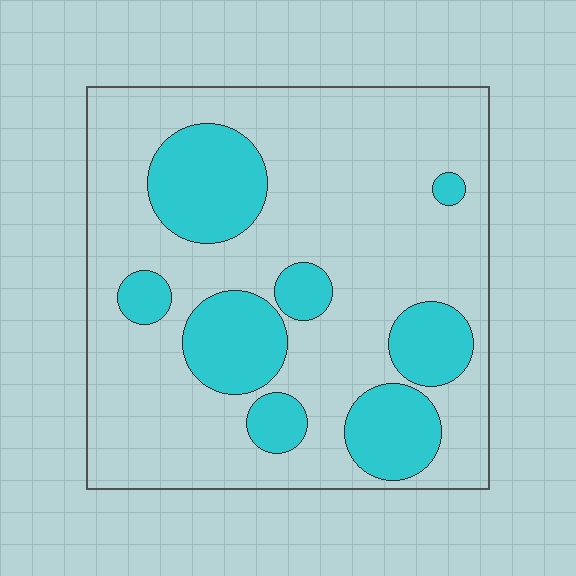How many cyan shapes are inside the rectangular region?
8.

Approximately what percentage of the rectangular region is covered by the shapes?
Approximately 25%.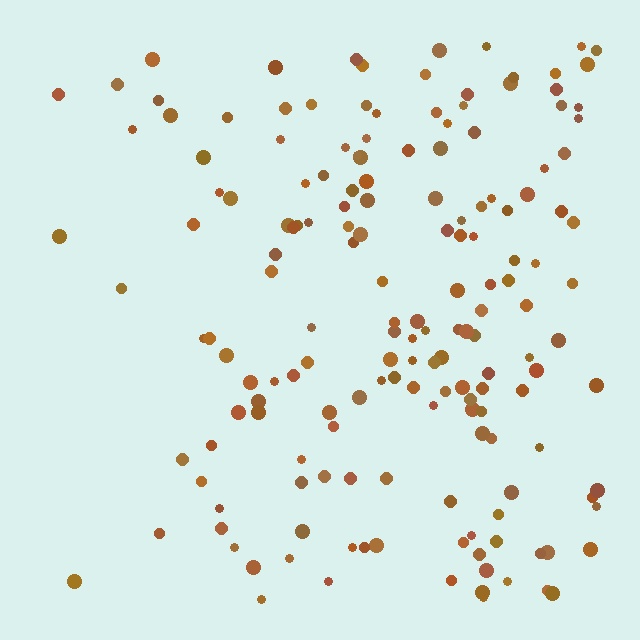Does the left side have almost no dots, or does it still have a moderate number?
Still a moderate number, just noticeably fewer than the right.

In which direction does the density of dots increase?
From left to right, with the right side densest.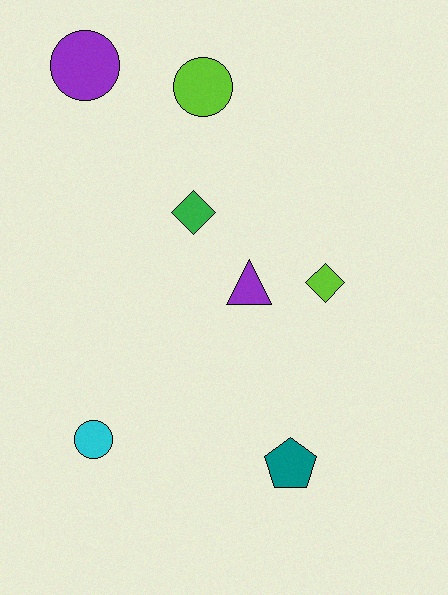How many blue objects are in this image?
There are no blue objects.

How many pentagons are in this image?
There is 1 pentagon.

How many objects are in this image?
There are 7 objects.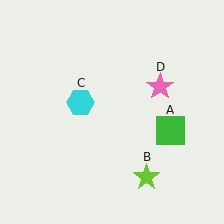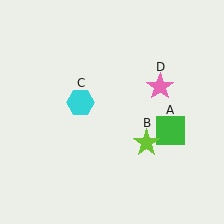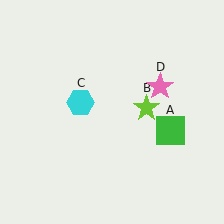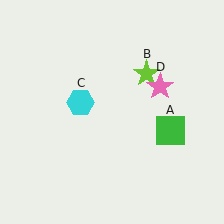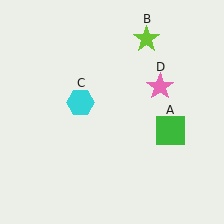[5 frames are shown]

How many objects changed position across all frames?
1 object changed position: lime star (object B).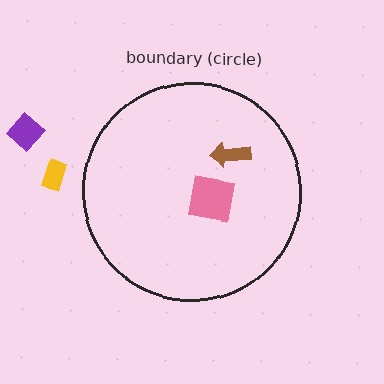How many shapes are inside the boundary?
2 inside, 2 outside.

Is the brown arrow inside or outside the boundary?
Inside.